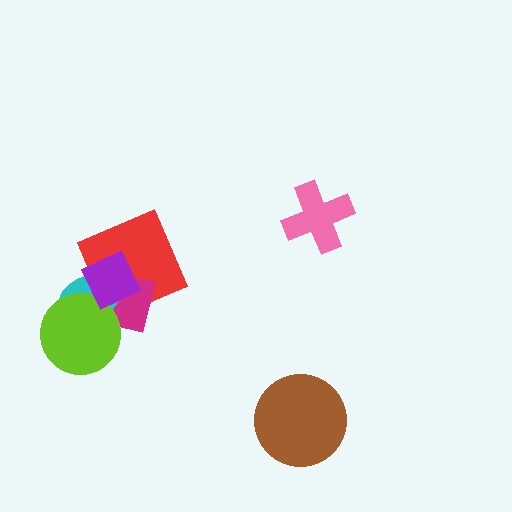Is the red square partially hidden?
Yes, it is partially covered by another shape.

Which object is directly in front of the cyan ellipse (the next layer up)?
The lime circle is directly in front of the cyan ellipse.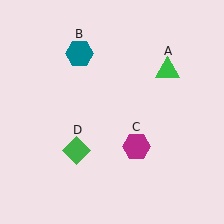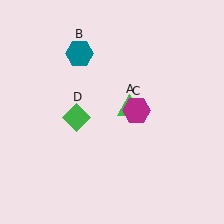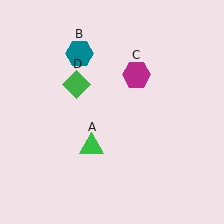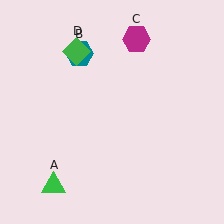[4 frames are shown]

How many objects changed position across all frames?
3 objects changed position: green triangle (object A), magenta hexagon (object C), green diamond (object D).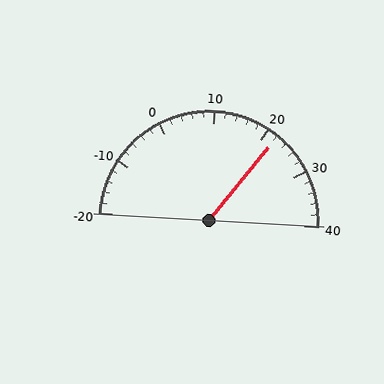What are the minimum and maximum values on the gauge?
The gauge ranges from -20 to 40.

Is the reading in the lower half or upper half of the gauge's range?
The reading is in the upper half of the range (-20 to 40).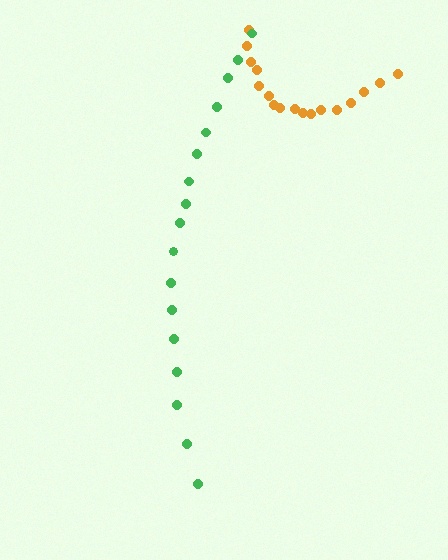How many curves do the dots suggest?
There are 2 distinct paths.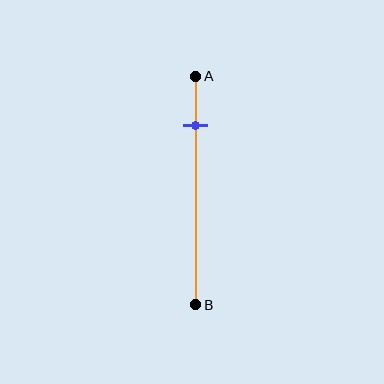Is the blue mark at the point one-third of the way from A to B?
No, the mark is at about 20% from A, not at the 33% one-third point.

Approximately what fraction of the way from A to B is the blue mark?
The blue mark is approximately 20% of the way from A to B.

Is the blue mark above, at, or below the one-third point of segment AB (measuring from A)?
The blue mark is above the one-third point of segment AB.